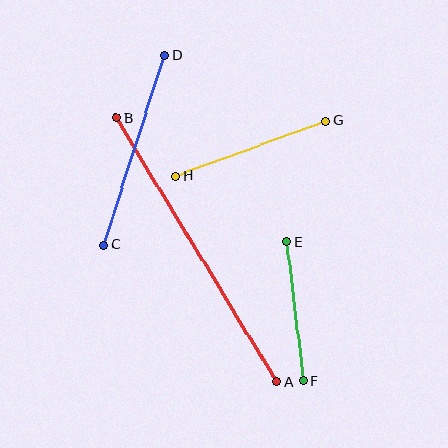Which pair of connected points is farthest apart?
Points A and B are farthest apart.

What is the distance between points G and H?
The distance is approximately 159 pixels.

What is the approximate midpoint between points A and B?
The midpoint is at approximately (197, 250) pixels.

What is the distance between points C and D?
The distance is approximately 199 pixels.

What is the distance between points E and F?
The distance is approximately 140 pixels.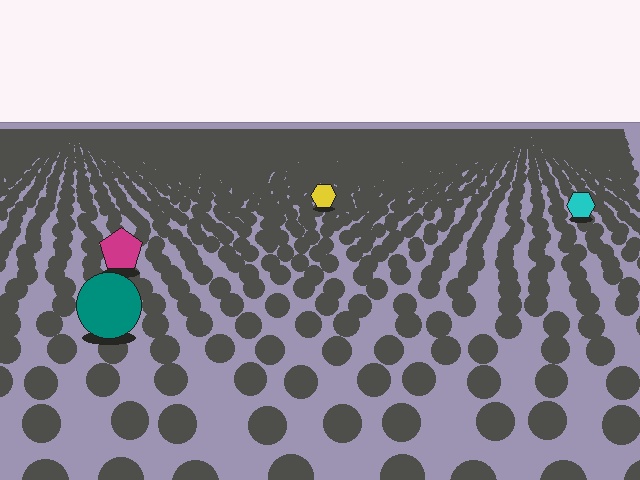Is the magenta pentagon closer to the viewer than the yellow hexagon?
Yes. The magenta pentagon is closer — you can tell from the texture gradient: the ground texture is coarser near it.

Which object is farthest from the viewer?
The yellow hexagon is farthest from the viewer. It appears smaller and the ground texture around it is denser.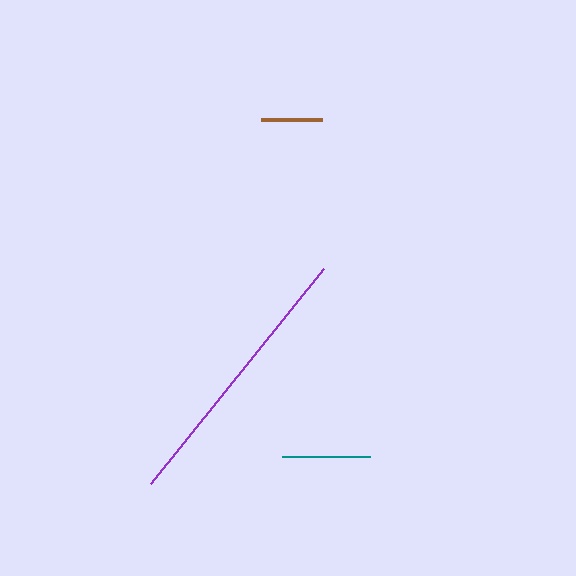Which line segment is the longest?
The purple line is the longest at approximately 275 pixels.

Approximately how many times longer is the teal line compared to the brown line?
The teal line is approximately 1.4 times the length of the brown line.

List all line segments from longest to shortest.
From longest to shortest: purple, teal, brown.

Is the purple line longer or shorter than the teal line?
The purple line is longer than the teal line.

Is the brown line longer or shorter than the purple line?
The purple line is longer than the brown line.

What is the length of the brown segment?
The brown segment is approximately 61 pixels long.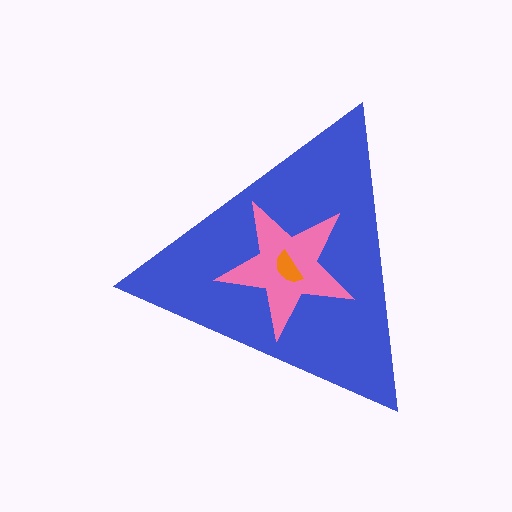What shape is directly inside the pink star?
The orange semicircle.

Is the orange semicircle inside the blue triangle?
Yes.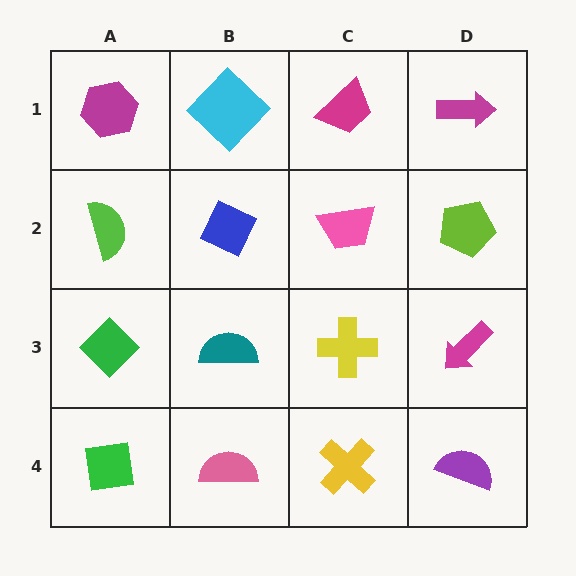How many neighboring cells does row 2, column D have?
3.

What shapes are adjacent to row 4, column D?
A magenta arrow (row 3, column D), a yellow cross (row 4, column C).